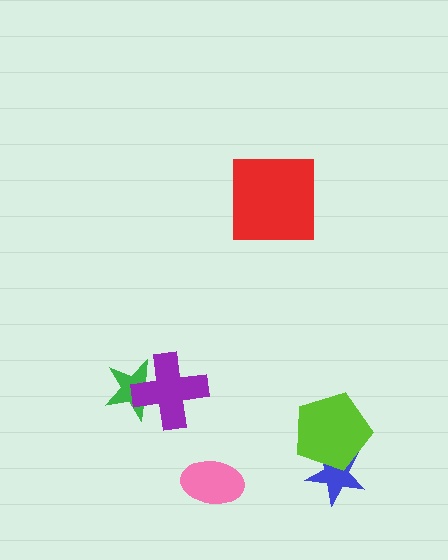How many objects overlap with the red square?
0 objects overlap with the red square.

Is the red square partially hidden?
No, no other shape covers it.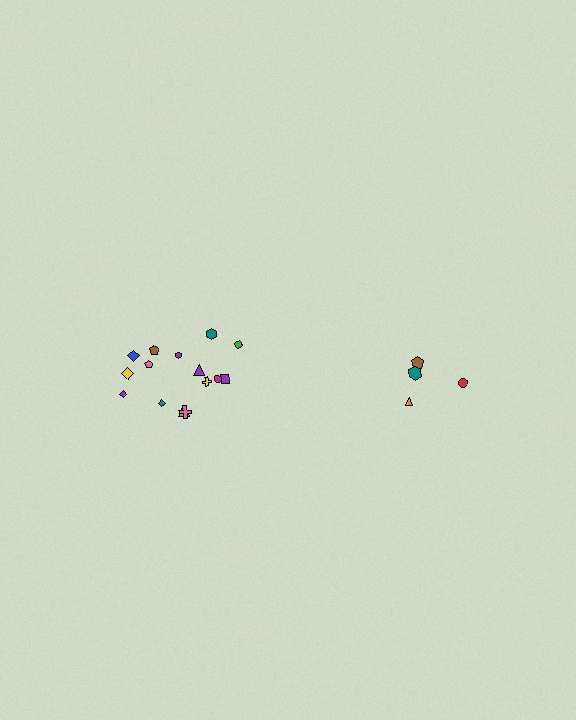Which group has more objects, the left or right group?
The left group.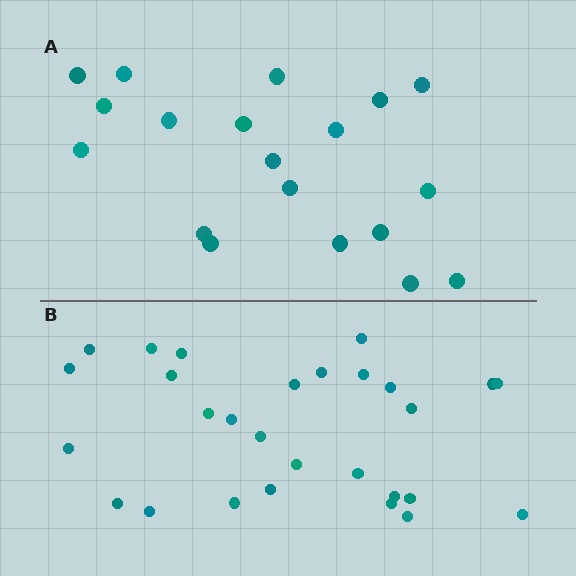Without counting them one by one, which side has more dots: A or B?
Region B (the bottom region) has more dots.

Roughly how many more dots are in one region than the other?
Region B has roughly 8 or so more dots than region A.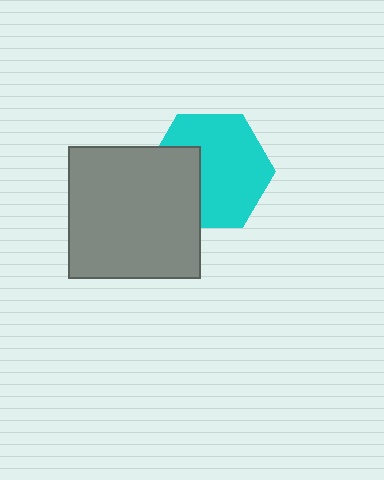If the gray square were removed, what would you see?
You would see the complete cyan hexagon.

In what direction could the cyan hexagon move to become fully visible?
The cyan hexagon could move right. That would shift it out from behind the gray square entirely.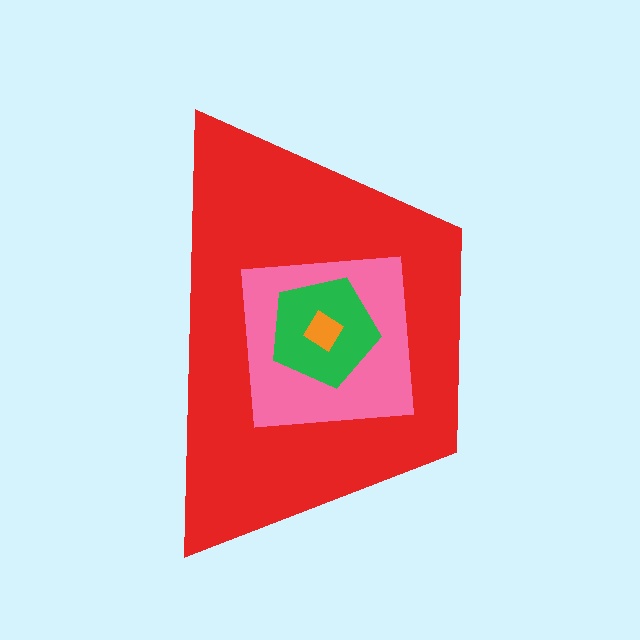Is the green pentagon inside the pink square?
Yes.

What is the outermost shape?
The red trapezoid.